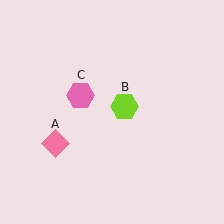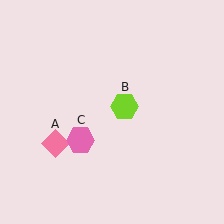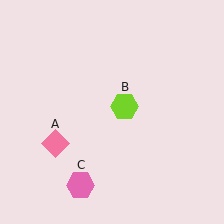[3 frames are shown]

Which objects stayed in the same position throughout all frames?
Pink diamond (object A) and lime hexagon (object B) remained stationary.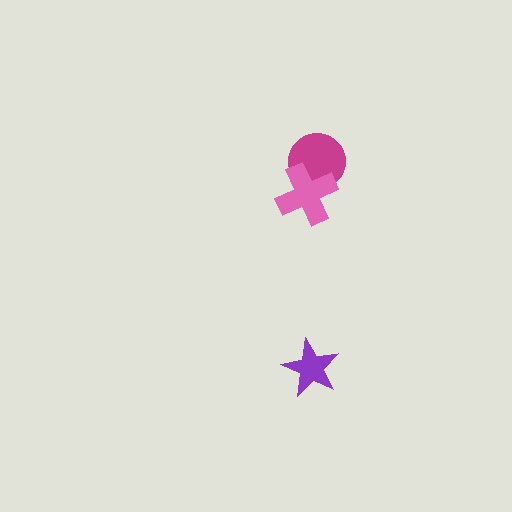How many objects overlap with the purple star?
0 objects overlap with the purple star.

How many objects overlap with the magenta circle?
1 object overlaps with the magenta circle.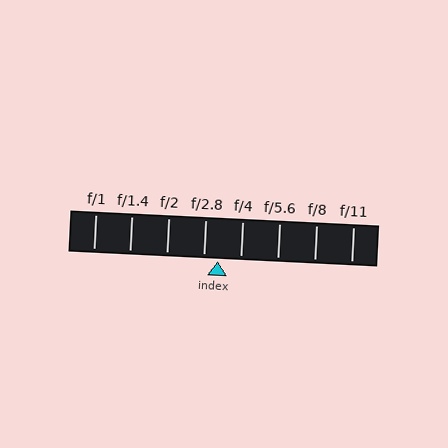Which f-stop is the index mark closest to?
The index mark is closest to f/2.8.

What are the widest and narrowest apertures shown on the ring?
The widest aperture shown is f/1 and the narrowest is f/11.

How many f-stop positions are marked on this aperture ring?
There are 8 f-stop positions marked.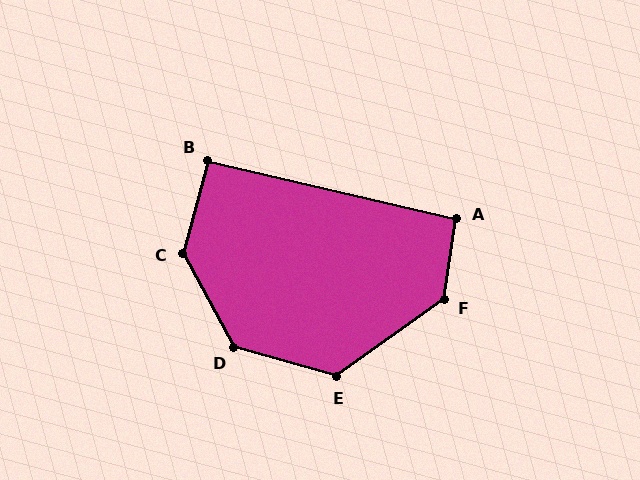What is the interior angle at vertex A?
Approximately 95 degrees (approximately right).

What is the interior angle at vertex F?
Approximately 134 degrees (obtuse).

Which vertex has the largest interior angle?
C, at approximately 137 degrees.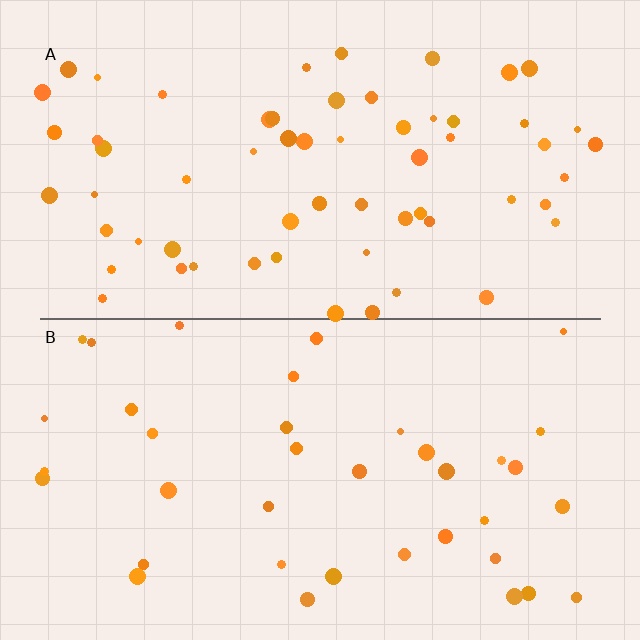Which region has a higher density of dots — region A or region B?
A (the top).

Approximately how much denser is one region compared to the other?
Approximately 1.6× — region A over region B.